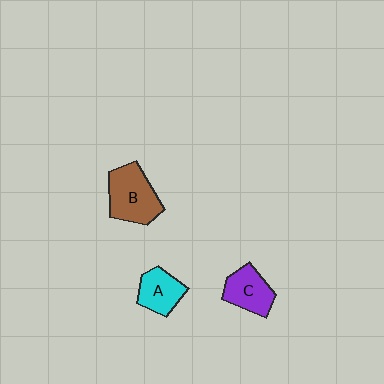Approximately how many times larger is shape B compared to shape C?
Approximately 1.3 times.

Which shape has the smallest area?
Shape A (cyan).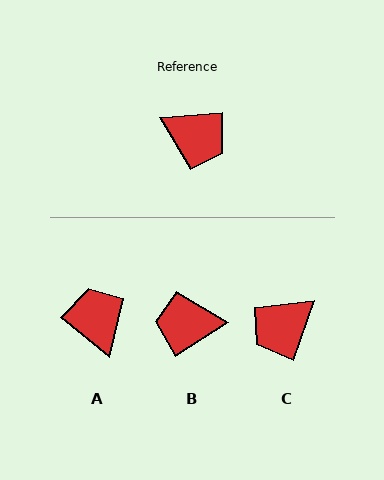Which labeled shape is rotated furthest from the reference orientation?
B, about 151 degrees away.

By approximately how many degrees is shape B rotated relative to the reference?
Approximately 151 degrees clockwise.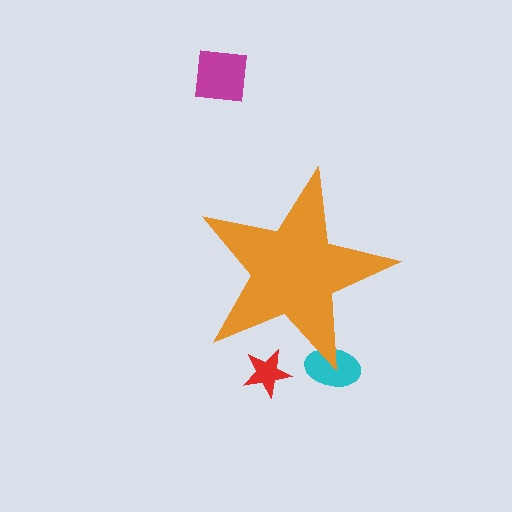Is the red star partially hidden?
Yes, the red star is partially hidden behind the orange star.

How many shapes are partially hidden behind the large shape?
2 shapes are partially hidden.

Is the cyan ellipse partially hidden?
Yes, the cyan ellipse is partially hidden behind the orange star.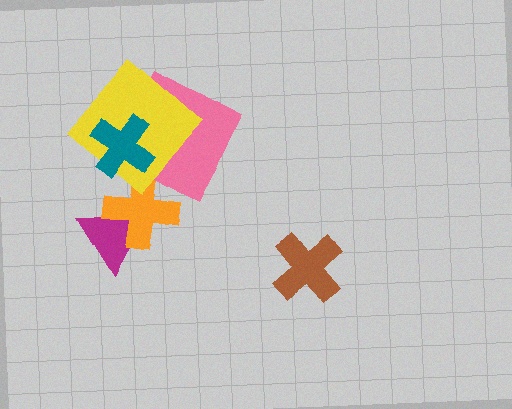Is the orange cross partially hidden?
No, no other shape covers it.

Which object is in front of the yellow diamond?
The teal cross is in front of the yellow diamond.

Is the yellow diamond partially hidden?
Yes, it is partially covered by another shape.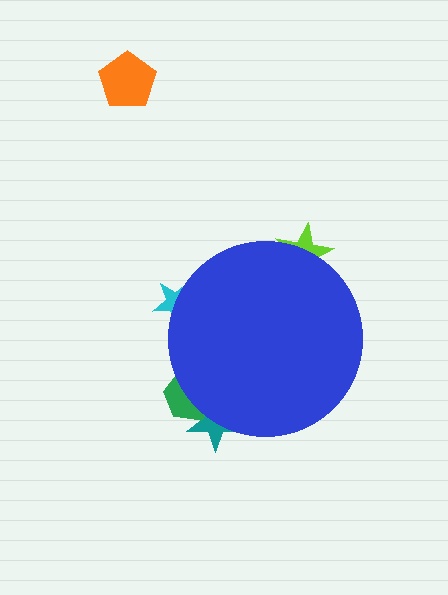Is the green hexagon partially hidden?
Yes, the green hexagon is partially hidden behind the blue circle.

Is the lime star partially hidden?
Yes, the lime star is partially hidden behind the blue circle.